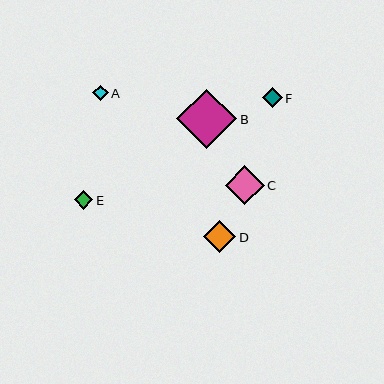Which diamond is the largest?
Diamond B is the largest with a size of approximately 60 pixels.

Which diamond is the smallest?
Diamond A is the smallest with a size of approximately 15 pixels.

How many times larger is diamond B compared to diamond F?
Diamond B is approximately 3.0 times the size of diamond F.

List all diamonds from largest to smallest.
From largest to smallest: B, C, D, F, E, A.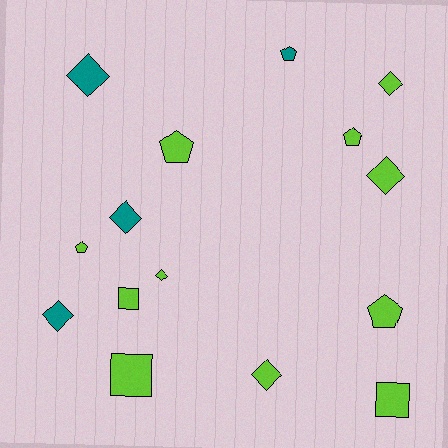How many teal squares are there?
There are no teal squares.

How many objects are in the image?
There are 15 objects.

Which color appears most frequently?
Lime, with 11 objects.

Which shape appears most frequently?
Diamond, with 7 objects.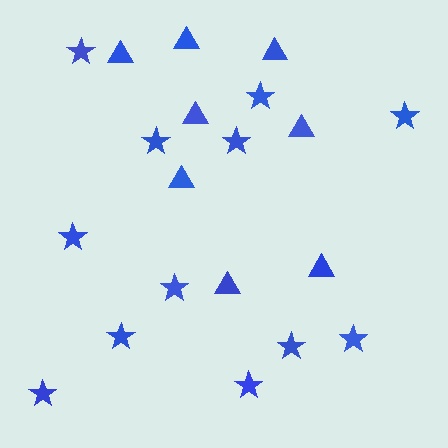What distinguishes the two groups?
There are 2 groups: one group of triangles (8) and one group of stars (12).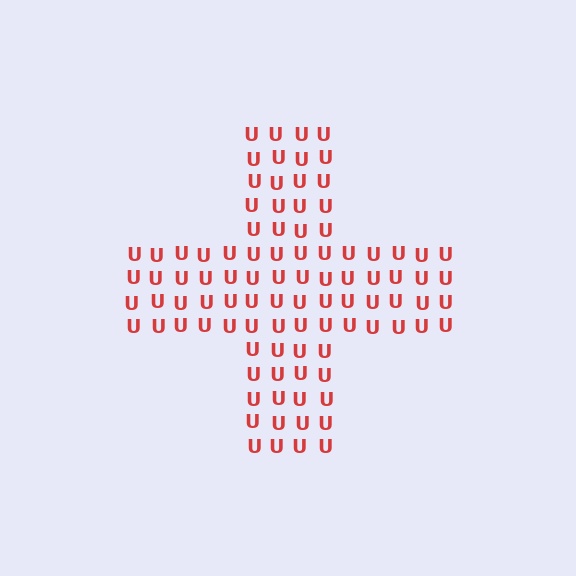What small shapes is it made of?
It is made of small letter U's.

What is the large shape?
The large shape is a cross.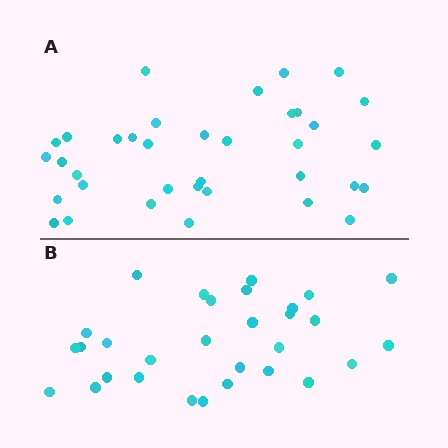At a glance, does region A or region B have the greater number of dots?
Region A (the top region) has more dots.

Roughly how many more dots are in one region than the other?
Region A has about 6 more dots than region B.